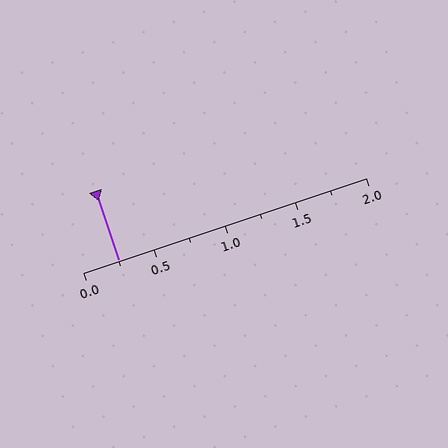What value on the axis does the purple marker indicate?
The marker indicates approximately 0.25.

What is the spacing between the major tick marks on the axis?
The major ticks are spaced 0.5 apart.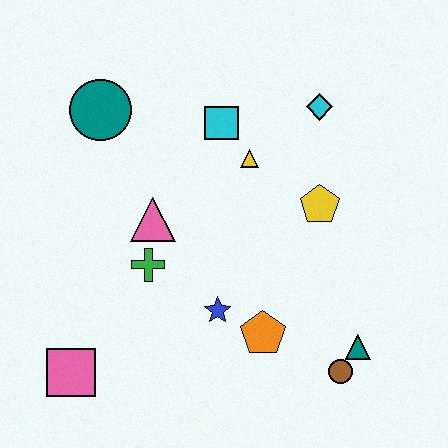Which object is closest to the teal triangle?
The brown circle is closest to the teal triangle.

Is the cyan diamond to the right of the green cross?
Yes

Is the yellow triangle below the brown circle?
No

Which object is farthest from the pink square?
The cyan diamond is farthest from the pink square.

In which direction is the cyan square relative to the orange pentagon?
The cyan square is above the orange pentagon.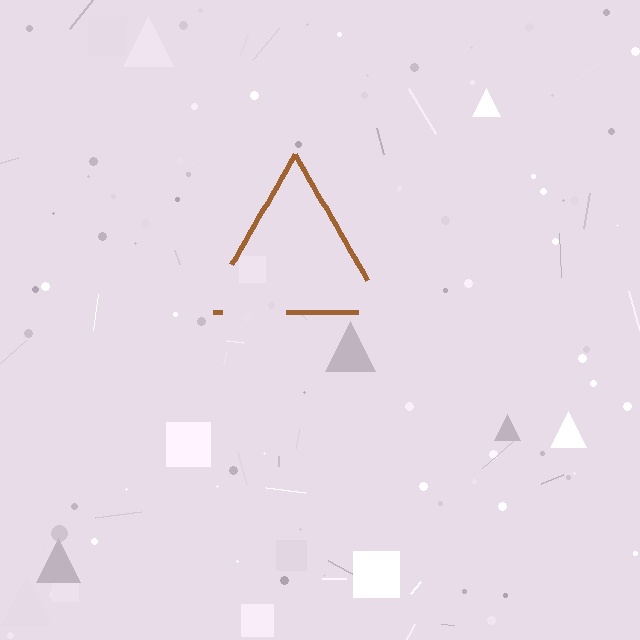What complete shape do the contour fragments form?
The contour fragments form a triangle.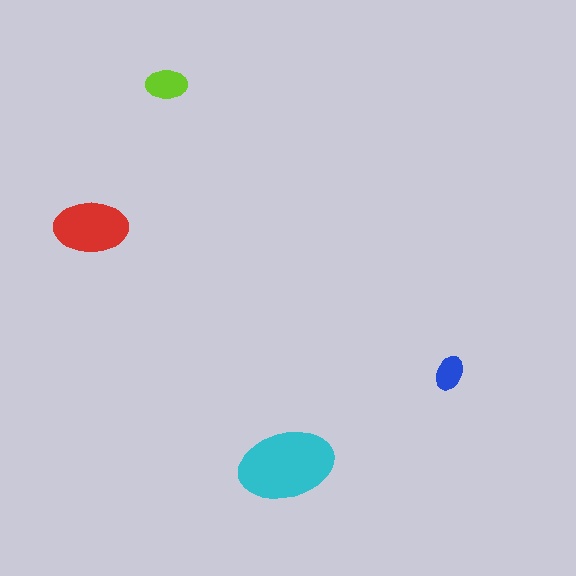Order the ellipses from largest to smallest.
the cyan one, the red one, the lime one, the blue one.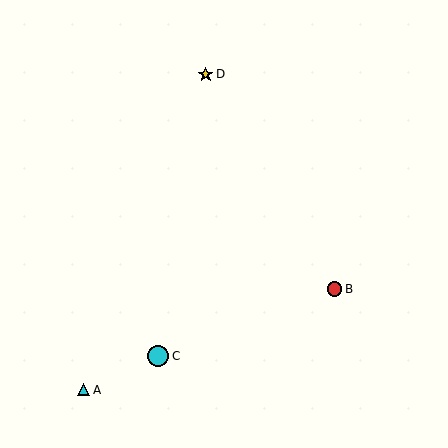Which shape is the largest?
The cyan circle (labeled C) is the largest.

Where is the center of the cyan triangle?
The center of the cyan triangle is at (83, 390).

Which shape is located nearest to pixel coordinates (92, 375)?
The cyan triangle (labeled A) at (83, 390) is nearest to that location.